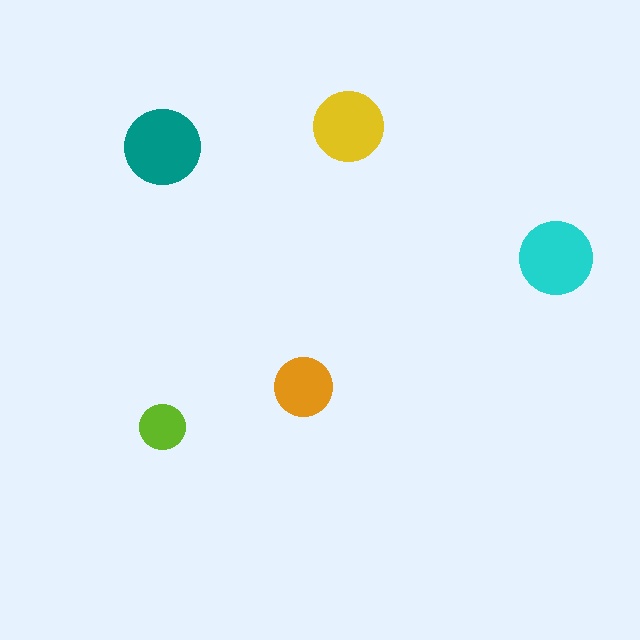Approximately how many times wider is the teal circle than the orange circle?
About 1.5 times wider.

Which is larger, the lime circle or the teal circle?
The teal one.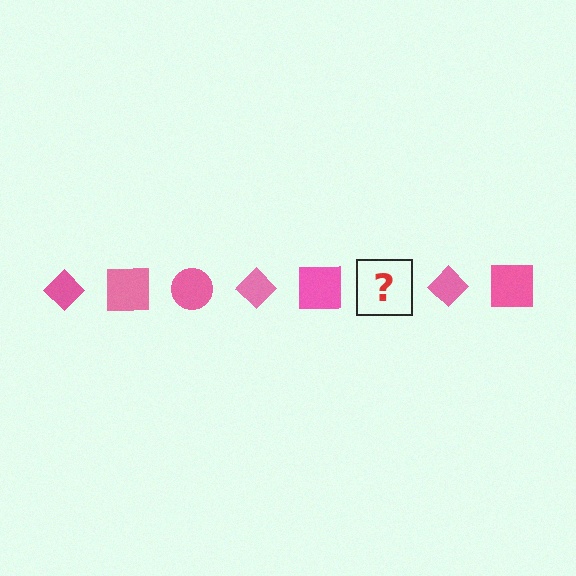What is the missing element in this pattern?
The missing element is a pink circle.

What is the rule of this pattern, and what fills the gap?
The rule is that the pattern cycles through diamond, square, circle shapes in pink. The gap should be filled with a pink circle.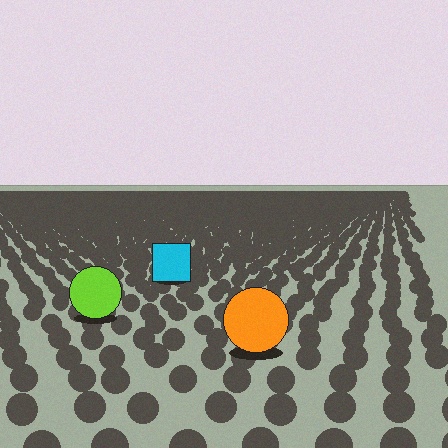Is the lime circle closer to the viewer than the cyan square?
Yes. The lime circle is closer — you can tell from the texture gradient: the ground texture is coarser near it.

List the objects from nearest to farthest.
From nearest to farthest: the orange circle, the lime circle, the cyan square.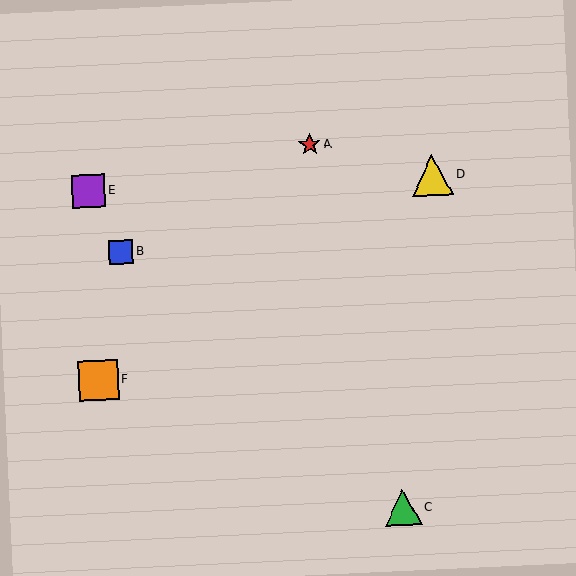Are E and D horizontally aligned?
Yes, both are at y≈191.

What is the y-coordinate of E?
Object E is at y≈191.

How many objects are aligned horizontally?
2 objects (D, E) are aligned horizontally.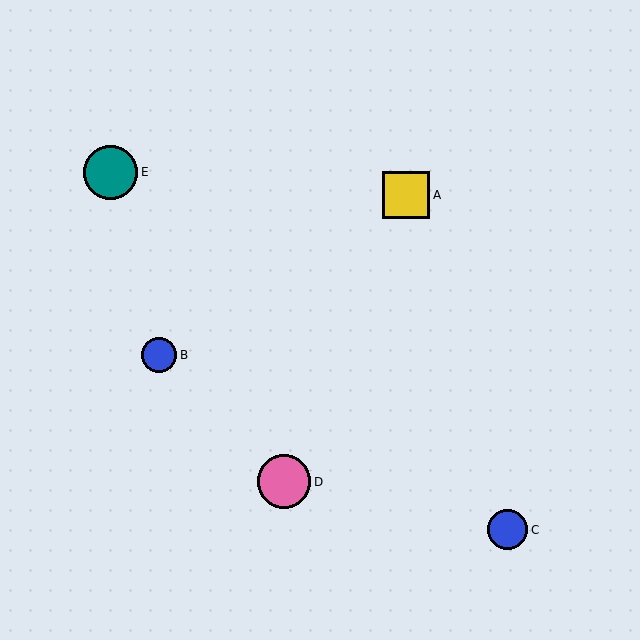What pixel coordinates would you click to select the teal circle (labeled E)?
Click at (110, 172) to select the teal circle E.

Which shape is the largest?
The teal circle (labeled E) is the largest.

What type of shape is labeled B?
Shape B is a blue circle.